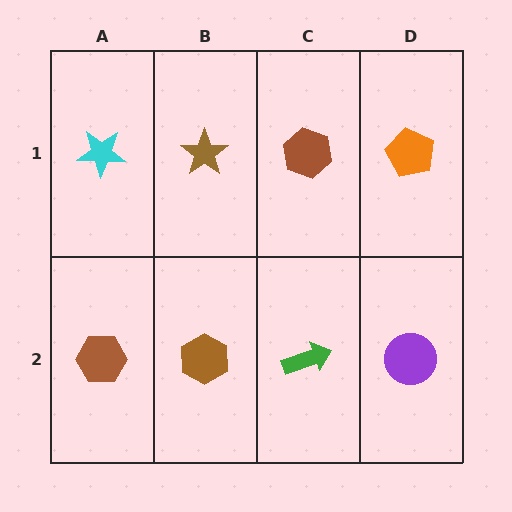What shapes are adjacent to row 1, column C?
A green arrow (row 2, column C), a brown star (row 1, column B), an orange pentagon (row 1, column D).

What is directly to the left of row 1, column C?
A brown star.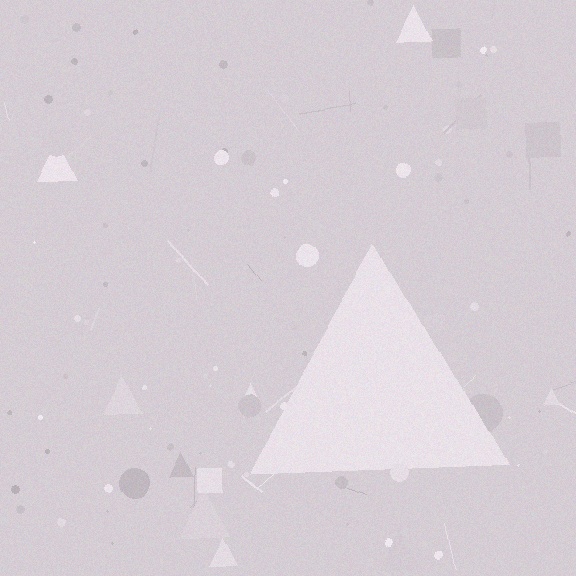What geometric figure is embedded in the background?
A triangle is embedded in the background.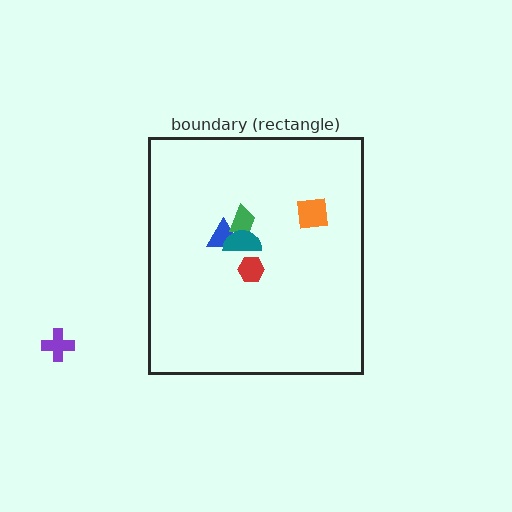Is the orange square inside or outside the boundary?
Inside.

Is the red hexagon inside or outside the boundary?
Inside.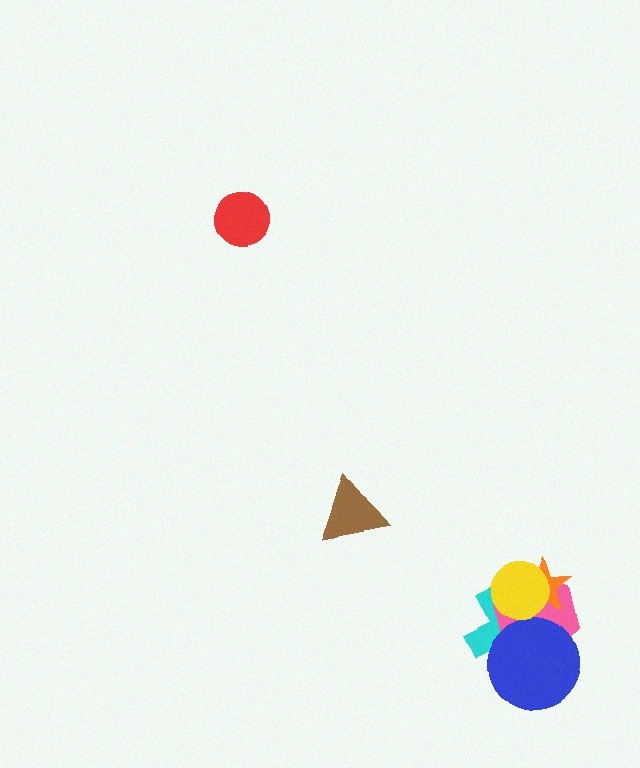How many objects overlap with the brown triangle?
0 objects overlap with the brown triangle.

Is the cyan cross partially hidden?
Yes, it is partially covered by another shape.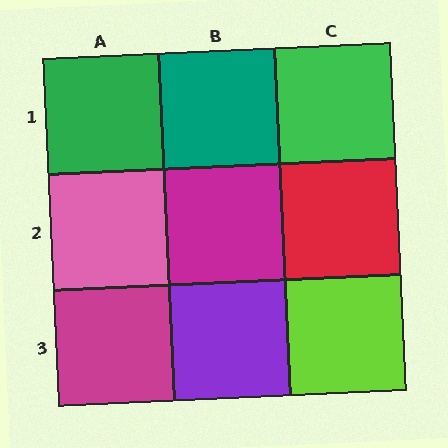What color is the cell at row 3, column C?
Lime.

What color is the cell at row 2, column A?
Pink.